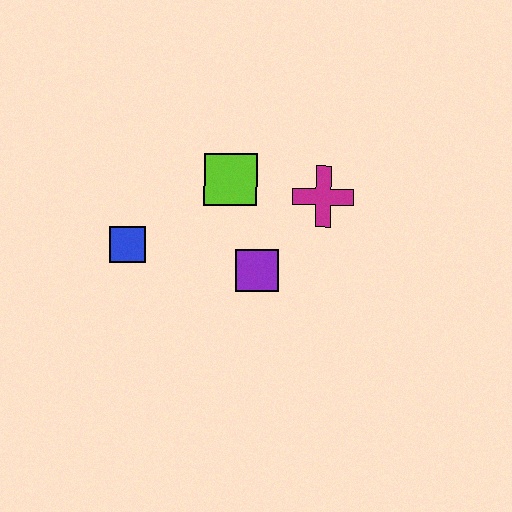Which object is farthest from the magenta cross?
The blue square is farthest from the magenta cross.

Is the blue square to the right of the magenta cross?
No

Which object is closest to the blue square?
The lime square is closest to the blue square.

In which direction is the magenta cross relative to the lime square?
The magenta cross is to the right of the lime square.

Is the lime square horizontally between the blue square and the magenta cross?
Yes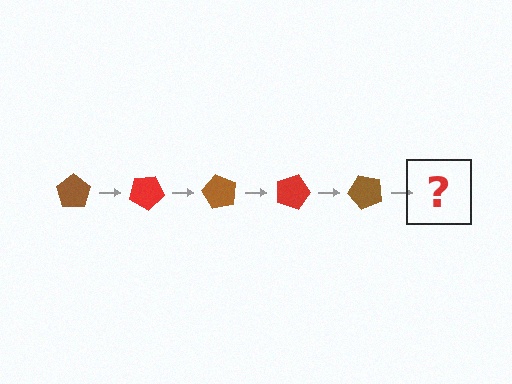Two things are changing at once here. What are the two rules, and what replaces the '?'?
The two rules are that it rotates 30 degrees each step and the color cycles through brown and red. The '?' should be a red pentagon, rotated 150 degrees from the start.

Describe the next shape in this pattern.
It should be a red pentagon, rotated 150 degrees from the start.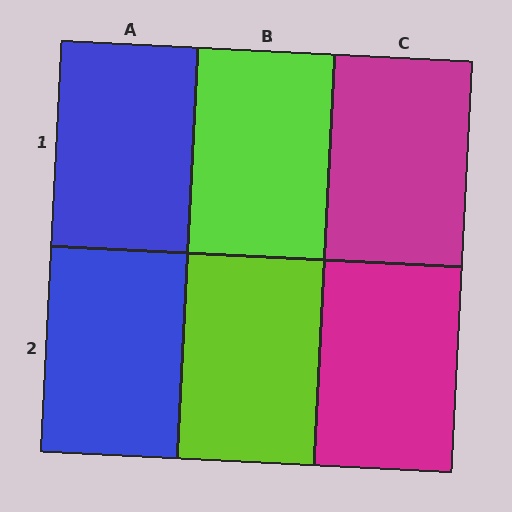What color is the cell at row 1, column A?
Blue.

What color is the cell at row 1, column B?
Lime.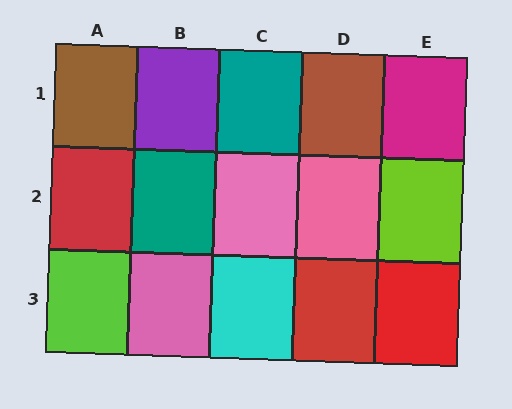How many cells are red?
3 cells are red.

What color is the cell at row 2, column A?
Red.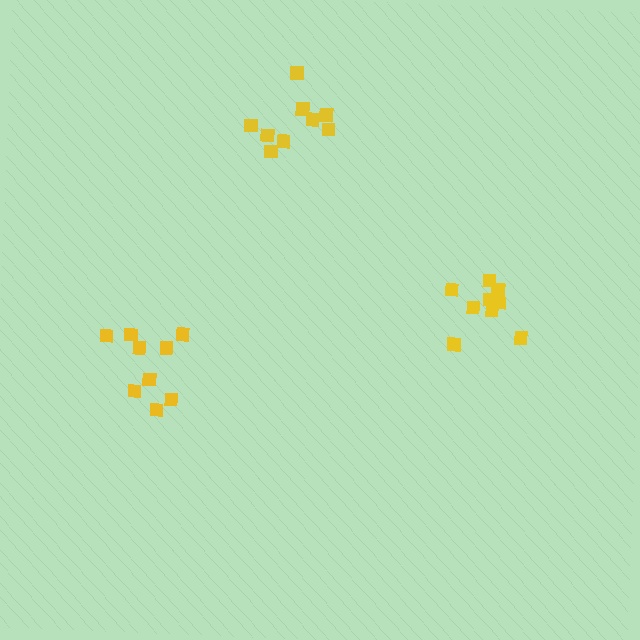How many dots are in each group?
Group 1: 9 dots, Group 2: 9 dots, Group 3: 9 dots (27 total).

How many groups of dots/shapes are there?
There are 3 groups.